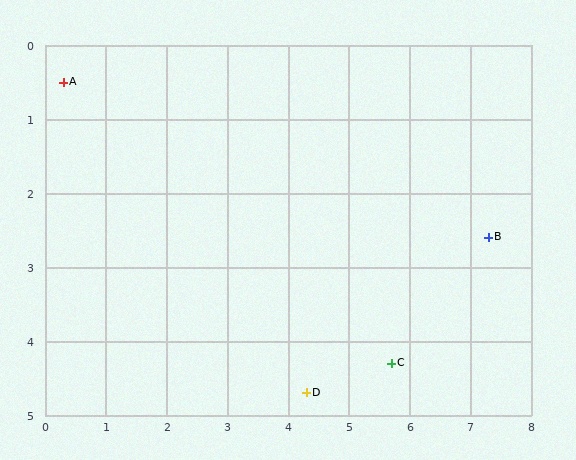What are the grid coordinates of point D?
Point D is at approximately (4.3, 4.7).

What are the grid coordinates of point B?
Point B is at approximately (7.3, 2.6).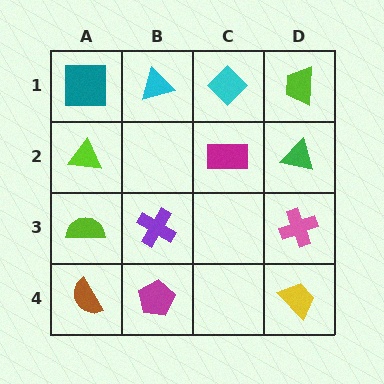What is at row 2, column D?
A green triangle.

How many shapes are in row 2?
3 shapes.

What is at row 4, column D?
A yellow trapezoid.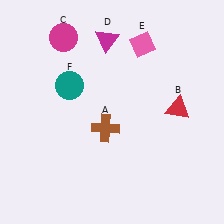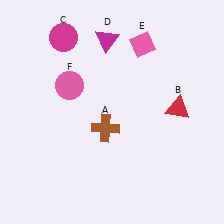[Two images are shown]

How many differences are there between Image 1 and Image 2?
There is 1 difference between the two images.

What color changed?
The circle (F) changed from teal in Image 1 to pink in Image 2.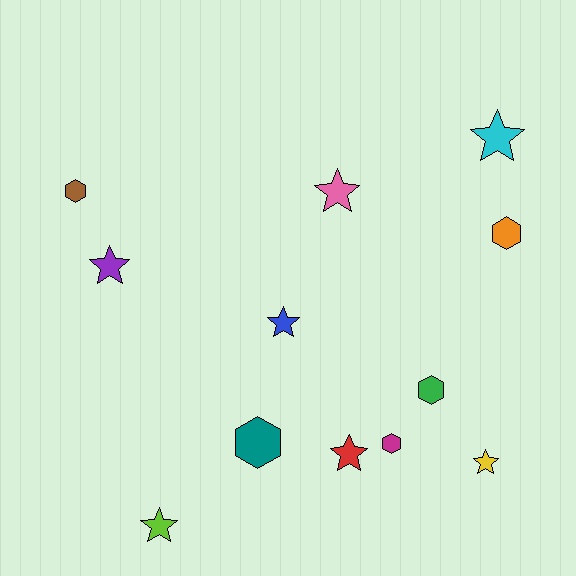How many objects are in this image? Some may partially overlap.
There are 12 objects.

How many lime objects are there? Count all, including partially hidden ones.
There is 1 lime object.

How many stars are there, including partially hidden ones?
There are 7 stars.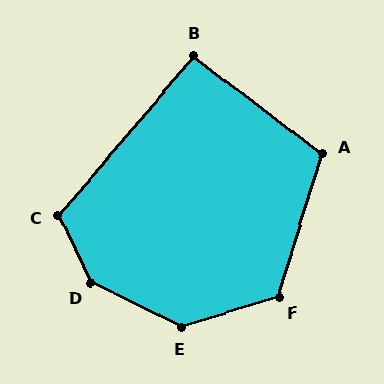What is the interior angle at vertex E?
Approximately 136 degrees (obtuse).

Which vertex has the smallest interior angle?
B, at approximately 93 degrees.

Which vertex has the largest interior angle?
D, at approximately 142 degrees.